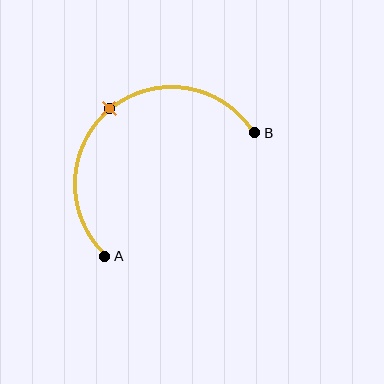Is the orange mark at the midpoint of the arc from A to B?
Yes. The orange mark lies on the arc at equal arc-length from both A and B — it is the arc midpoint.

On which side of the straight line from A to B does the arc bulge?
The arc bulges above and to the left of the straight line connecting A and B.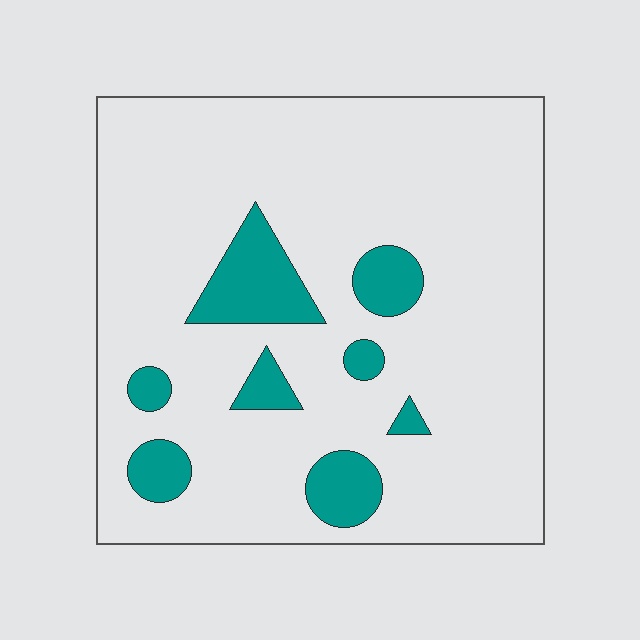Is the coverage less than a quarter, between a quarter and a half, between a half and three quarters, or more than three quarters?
Less than a quarter.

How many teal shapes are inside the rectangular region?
8.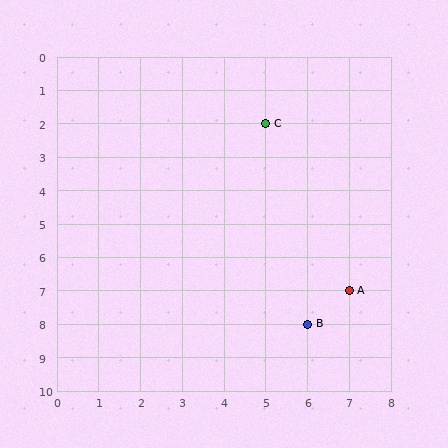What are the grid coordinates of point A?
Point A is at grid coordinates (7, 7).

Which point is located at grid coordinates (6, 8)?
Point B is at (6, 8).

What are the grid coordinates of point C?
Point C is at grid coordinates (5, 2).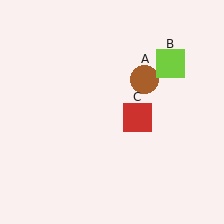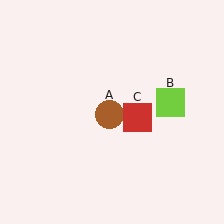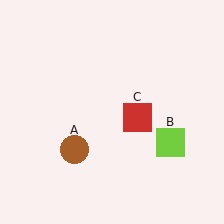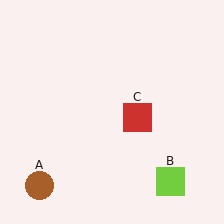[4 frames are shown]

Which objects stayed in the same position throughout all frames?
Red square (object C) remained stationary.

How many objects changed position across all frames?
2 objects changed position: brown circle (object A), lime square (object B).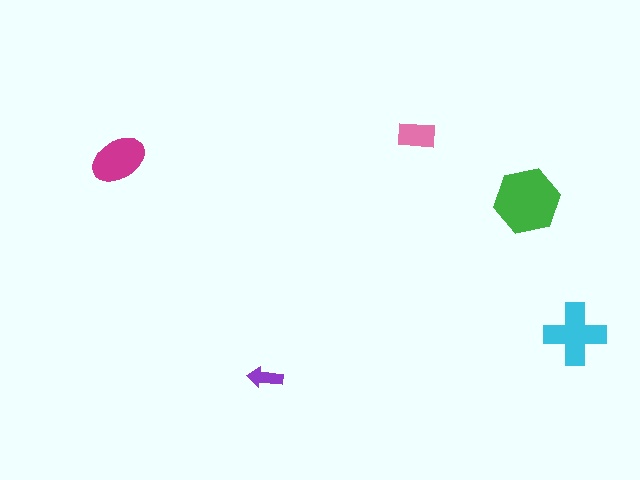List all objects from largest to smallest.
The green hexagon, the cyan cross, the magenta ellipse, the pink rectangle, the purple arrow.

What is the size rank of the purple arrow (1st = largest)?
5th.